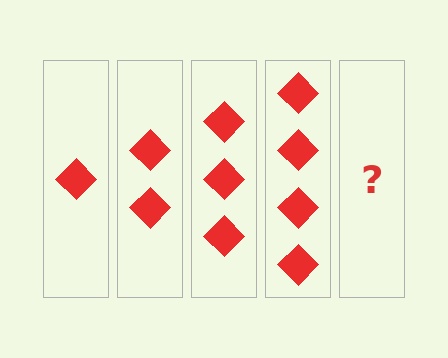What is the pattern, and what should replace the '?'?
The pattern is that each step adds one more diamond. The '?' should be 5 diamonds.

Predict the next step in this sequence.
The next step is 5 diamonds.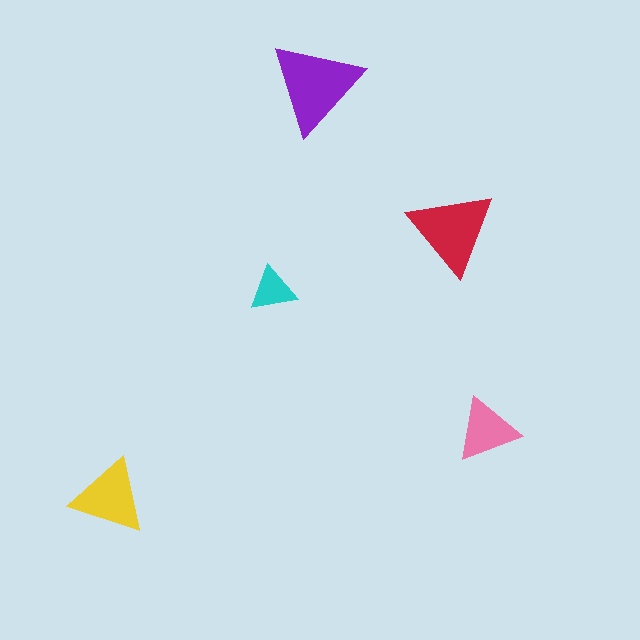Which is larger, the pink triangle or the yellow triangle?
The yellow one.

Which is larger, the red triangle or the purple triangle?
The purple one.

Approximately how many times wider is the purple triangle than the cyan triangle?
About 2 times wider.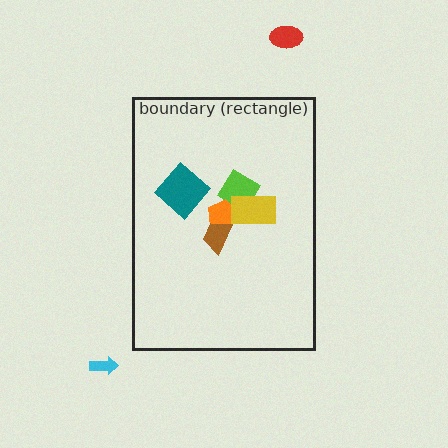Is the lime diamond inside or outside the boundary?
Inside.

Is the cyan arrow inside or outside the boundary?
Outside.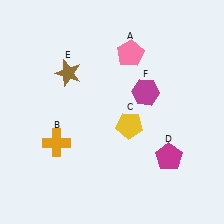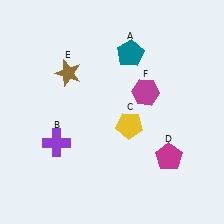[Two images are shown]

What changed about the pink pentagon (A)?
In Image 1, A is pink. In Image 2, it changed to teal.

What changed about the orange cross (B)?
In Image 1, B is orange. In Image 2, it changed to purple.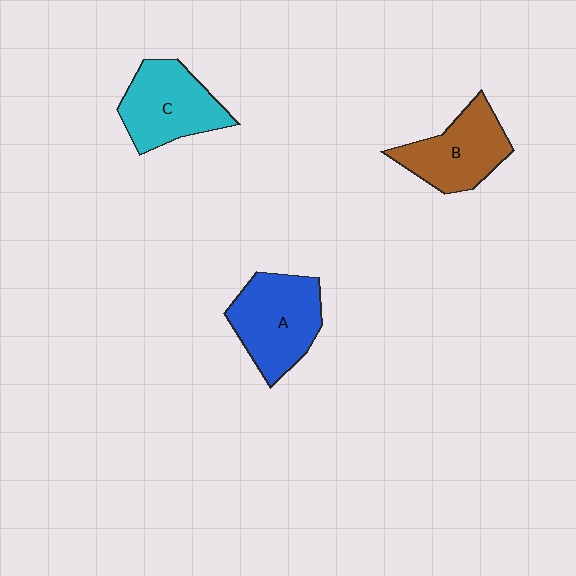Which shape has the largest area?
Shape A (blue).